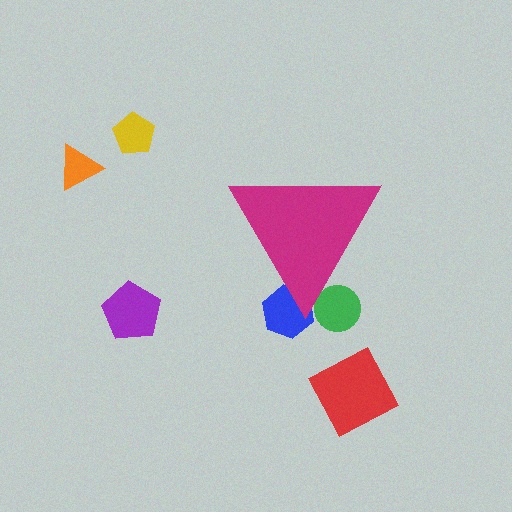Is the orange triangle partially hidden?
No, the orange triangle is fully visible.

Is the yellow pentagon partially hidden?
No, the yellow pentagon is fully visible.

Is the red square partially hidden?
No, the red square is fully visible.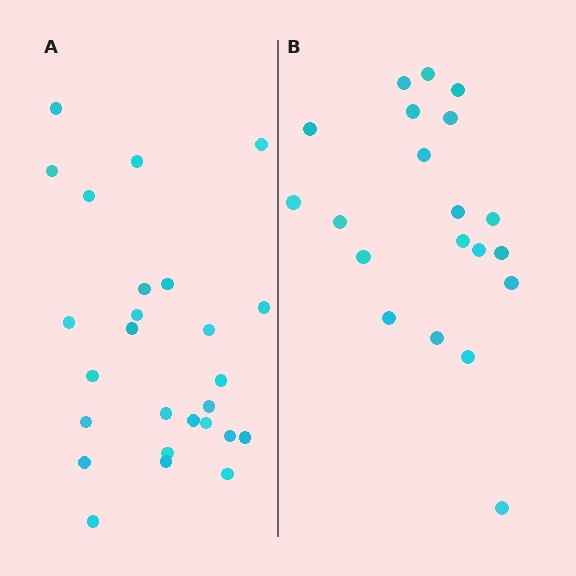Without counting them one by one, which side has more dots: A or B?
Region A (the left region) has more dots.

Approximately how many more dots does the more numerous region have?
Region A has about 6 more dots than region B.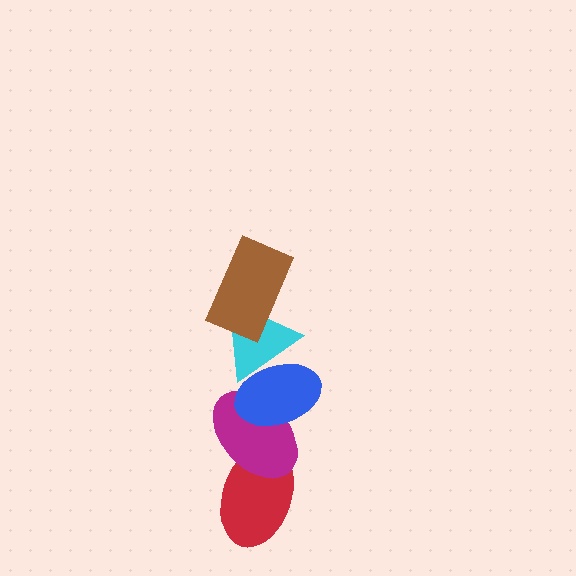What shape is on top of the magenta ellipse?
The blue ellipse is on top of the magenta ellipse.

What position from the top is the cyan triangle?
The cyan triangle is 2nd from the top.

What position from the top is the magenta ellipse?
The magenta ellipse is 4th from the top.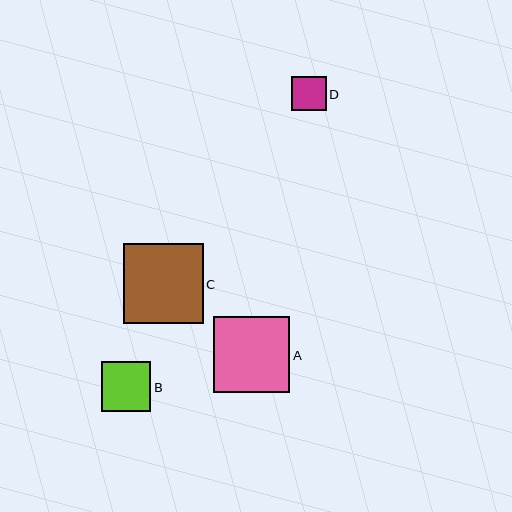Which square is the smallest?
Square D is the smallest with a size of approximately 34 pixels.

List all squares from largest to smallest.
From largest to smallest: C, A, B, D.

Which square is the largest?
Square C is the largest with a size of approximately 80 pixels.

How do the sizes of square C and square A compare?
Square C and square A are approximately the same size.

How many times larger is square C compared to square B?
Square C is approximately 1.6 times the size of square B.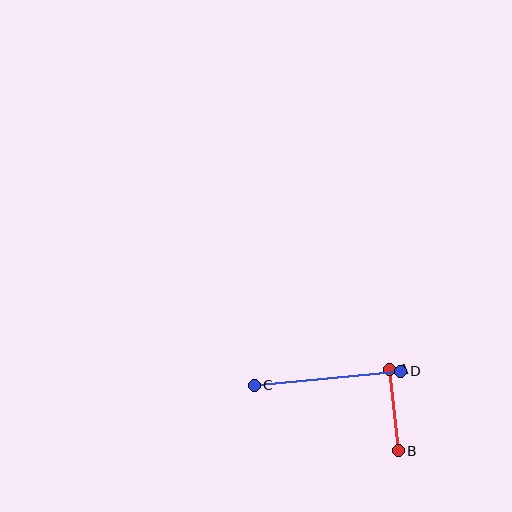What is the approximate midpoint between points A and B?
The midpoint is at approximately (394, 410) pixels.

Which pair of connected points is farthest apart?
Points C and D are farthest apart.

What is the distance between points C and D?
The distance is approximately 147 pixels.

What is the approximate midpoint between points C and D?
The midpoint is at approximately (327, 378) pixels.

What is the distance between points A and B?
The distance is approximately 82 pixels.